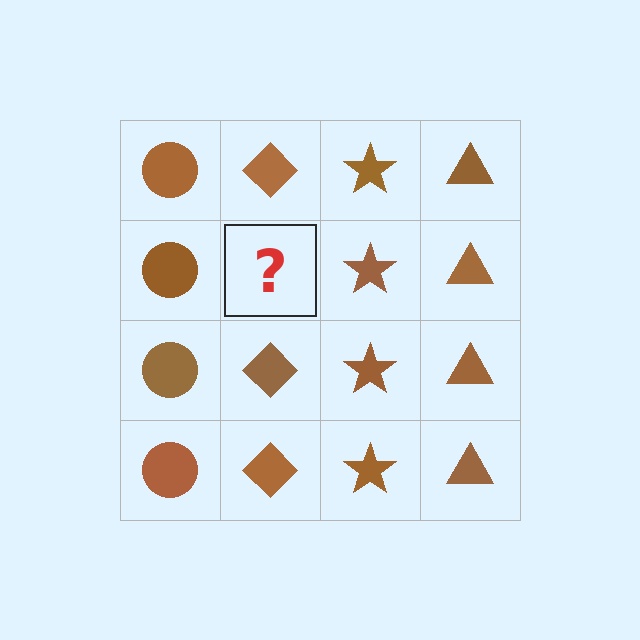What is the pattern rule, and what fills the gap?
The rule is that each column has a consistent shape. The gap should be filled with a brown diamond.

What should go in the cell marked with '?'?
The missing cell should contain a brown diamond.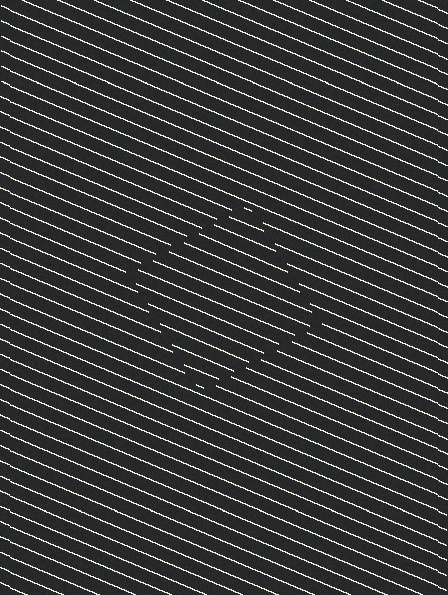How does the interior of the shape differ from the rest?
The interior of the shape contains the same grating, shifted by half a period — the contour is defined by the phase discontinuity where line-ends from the inner and outer gratings abut.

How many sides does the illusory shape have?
4 sides — the line-ends trace a square.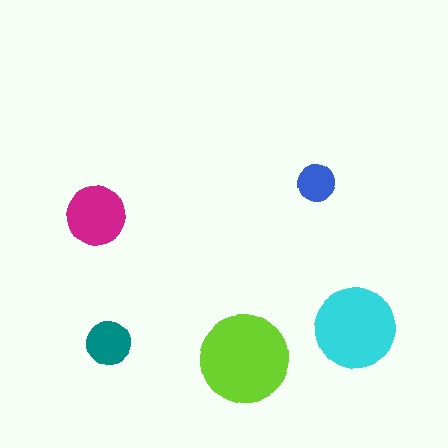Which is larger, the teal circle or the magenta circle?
The magenta one.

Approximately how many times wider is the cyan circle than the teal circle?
About 2 times wider.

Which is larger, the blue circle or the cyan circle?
The cyan one.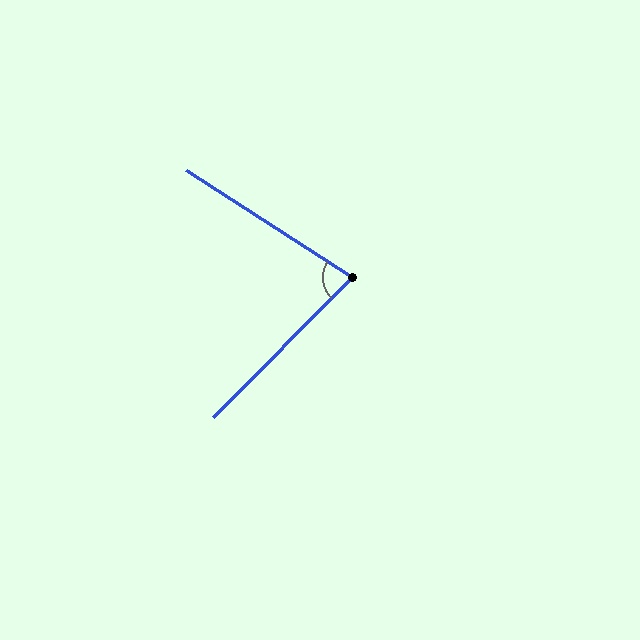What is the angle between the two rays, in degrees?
Approximately 78 degrees.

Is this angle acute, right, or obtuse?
It is acute.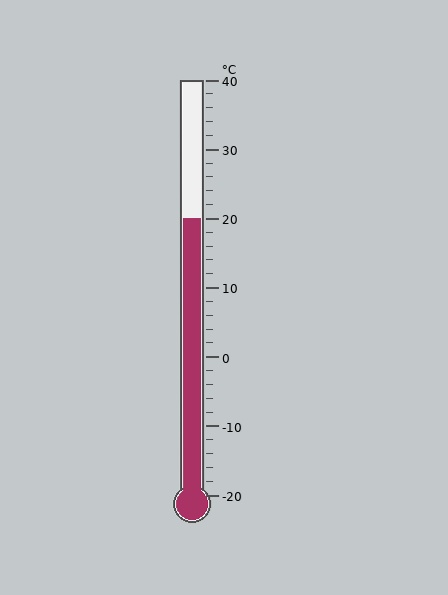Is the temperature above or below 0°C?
The temperature is above 0°C.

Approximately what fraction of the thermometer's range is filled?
The thermometer is filled to approximately 65% of its range.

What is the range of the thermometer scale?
The thermometer scale ranges from -20°C to 40°C.